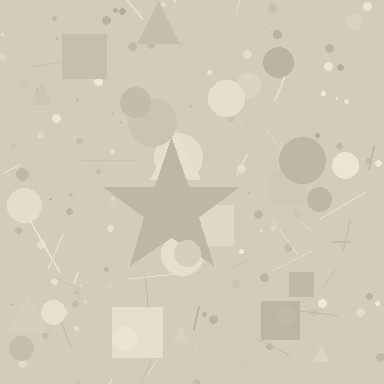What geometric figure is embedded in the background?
A star is embedded in the background.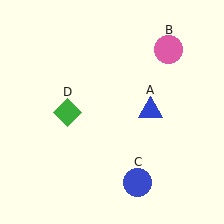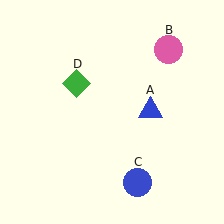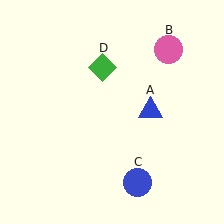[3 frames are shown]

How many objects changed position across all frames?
1 object changed position: green diamond (object D).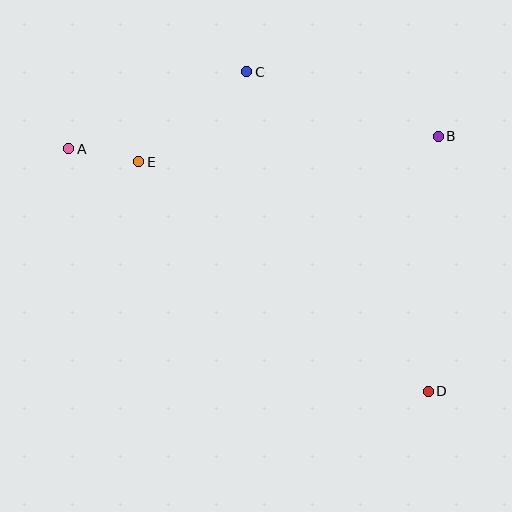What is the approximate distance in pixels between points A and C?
The distance between A and C is approximately 194 pixels.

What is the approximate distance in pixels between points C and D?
The distance between C and D is approximately 367 pixels.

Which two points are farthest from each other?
Points A and D are farthest from each other.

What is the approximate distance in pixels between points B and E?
The distance between B and E is approximately 301 pixels.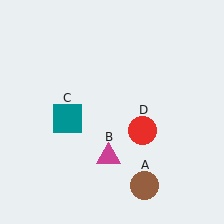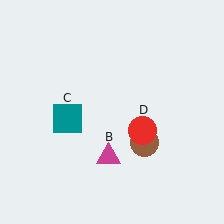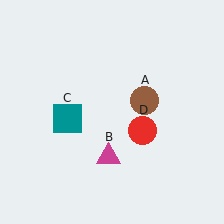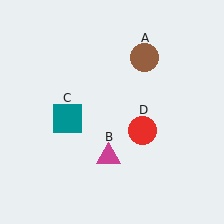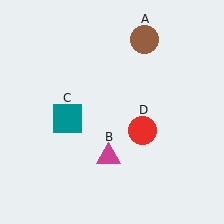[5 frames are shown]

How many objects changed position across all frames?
1 object changed position: brown circle (object A).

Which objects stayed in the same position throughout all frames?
Magenta triangle (object B) and teal square (object C) and red circle (object D) remained stationary.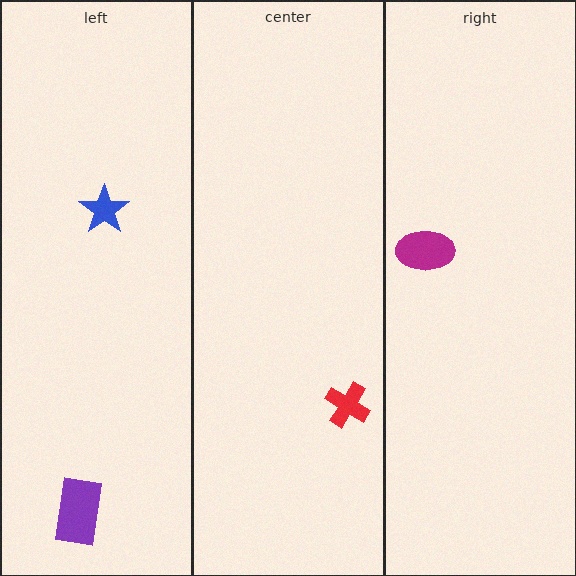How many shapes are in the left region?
2.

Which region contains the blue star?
The left region.